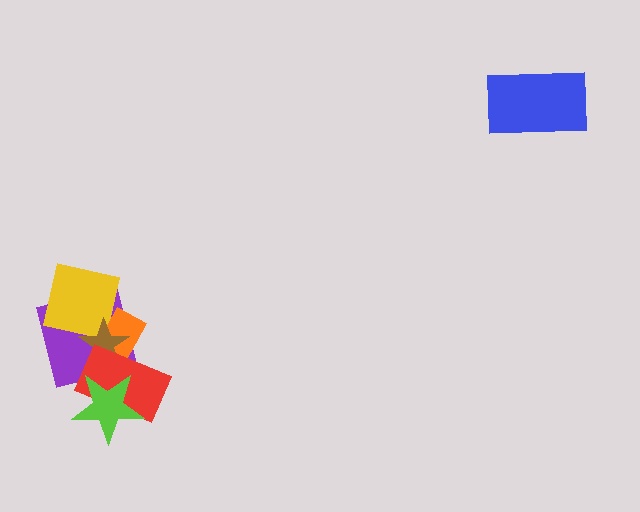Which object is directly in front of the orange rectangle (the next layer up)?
The brown star is directly in front of the orange rectangle.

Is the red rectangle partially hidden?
Yes, it is partially covered by another shape.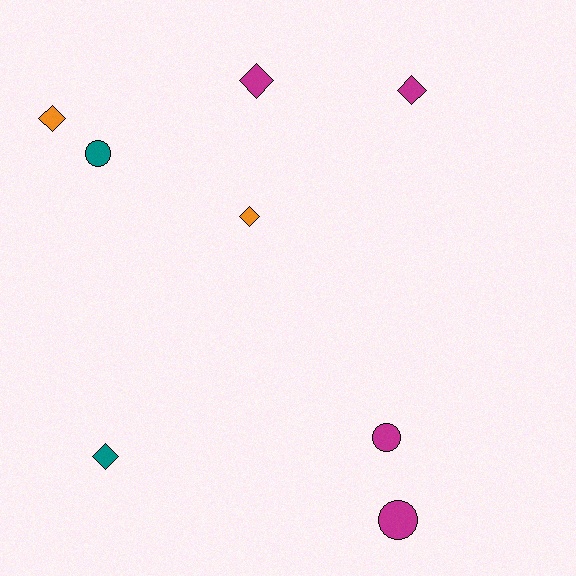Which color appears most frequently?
Magenta, with 4 objects.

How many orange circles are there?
There are no orange circles.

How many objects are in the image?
There are 8 objects.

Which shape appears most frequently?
Diamond, with 5 objects.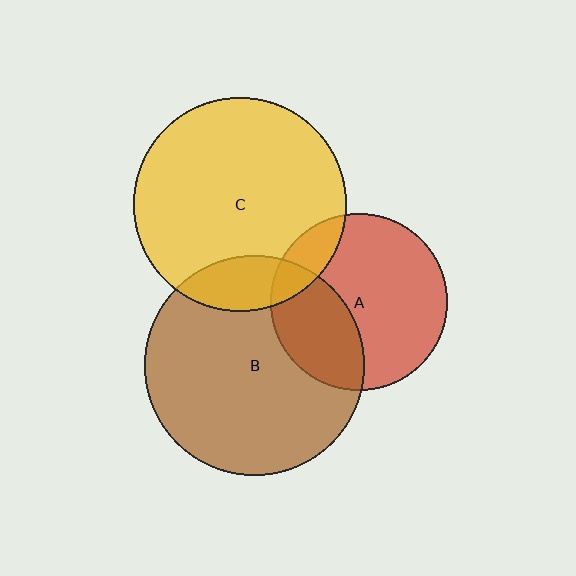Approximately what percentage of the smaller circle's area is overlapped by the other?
Approximately 15%.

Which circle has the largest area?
Circle B (brown).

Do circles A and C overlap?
Yes.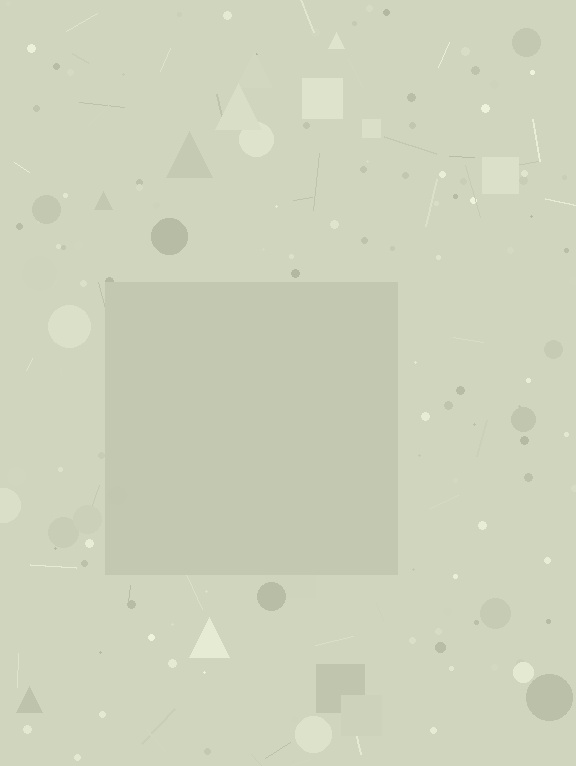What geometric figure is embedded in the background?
A square is embedded in the background.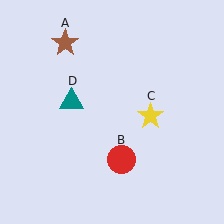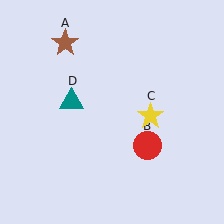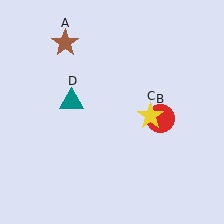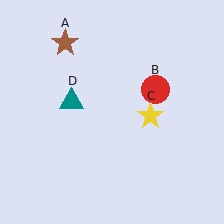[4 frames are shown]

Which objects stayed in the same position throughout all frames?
Brown star (object A) and yellow star (object C) and teal triangle (object D) remained stationary.